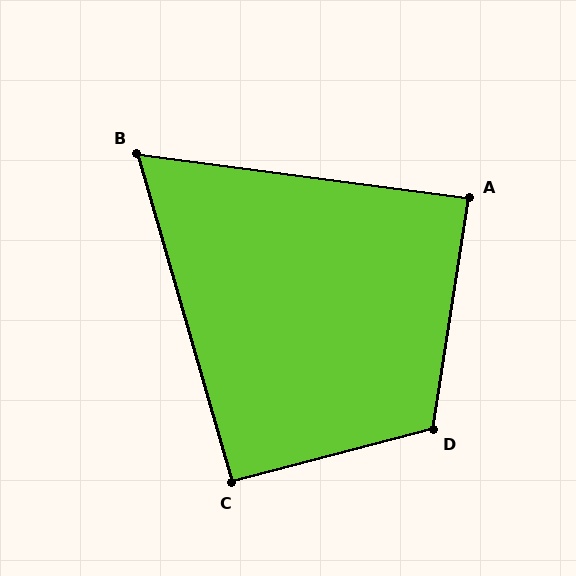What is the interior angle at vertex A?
Approximately 89 degrees (approximately right).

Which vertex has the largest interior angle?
D, at approximately 114 degrees.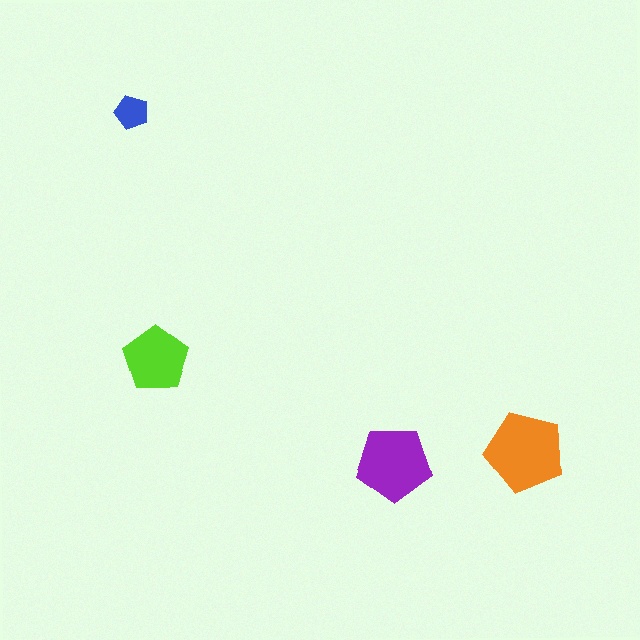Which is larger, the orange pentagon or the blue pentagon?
The orange one.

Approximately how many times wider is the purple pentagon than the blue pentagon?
About 2 times wider.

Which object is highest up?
The blue pentagon is topmost.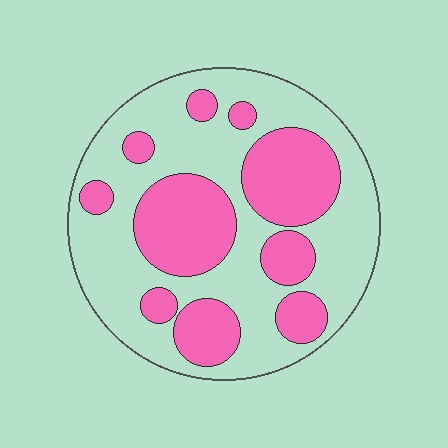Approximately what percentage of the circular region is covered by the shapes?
Approximately 40%.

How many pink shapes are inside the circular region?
10.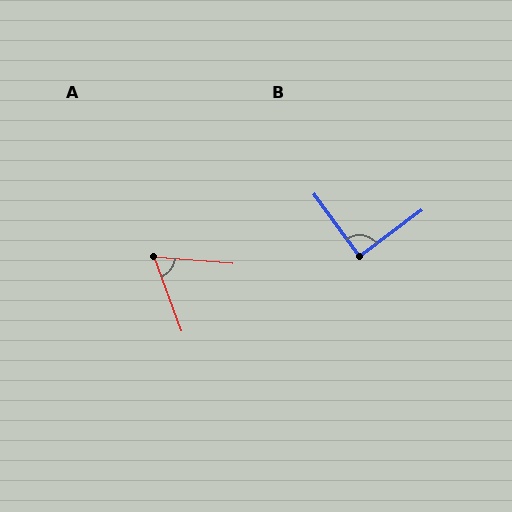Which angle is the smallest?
A, at approximately 65 degrees.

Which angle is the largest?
B, at approximately 89 degrees.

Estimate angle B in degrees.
Approximately 89 degrees.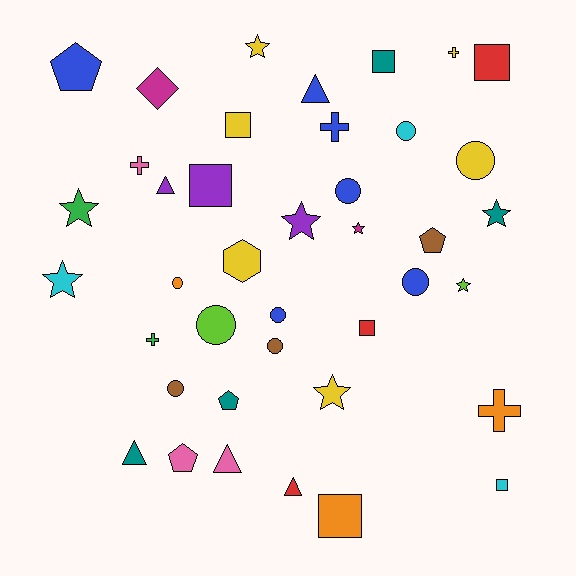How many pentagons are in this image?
There are 4 pentagons.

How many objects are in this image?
There are 40 objects.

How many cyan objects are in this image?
There are 3 cyan objects.